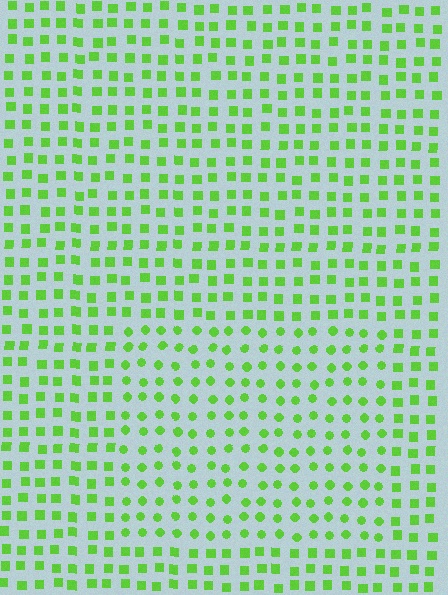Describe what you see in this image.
The image is filled with small lime elements arranged in a uniform grid. A rectangle-shaped region contains circles, while the surrounding area contains squares. The boundary is defined purely by the change in element shape.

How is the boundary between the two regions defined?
The boundary is defined by a change in element shape: circles inside vs. squares outside. All elements share the same color and spacing.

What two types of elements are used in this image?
The image uses circles inside the rectangle region and squares outside it.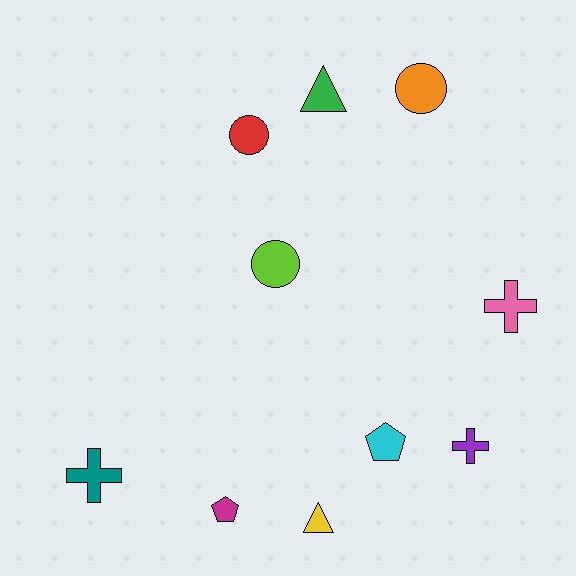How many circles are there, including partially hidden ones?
There are 3 circles.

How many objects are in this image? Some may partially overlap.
There are 10 objects.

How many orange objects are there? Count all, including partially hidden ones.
There is 1 orange object.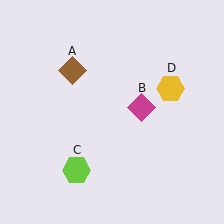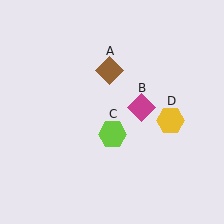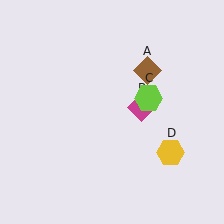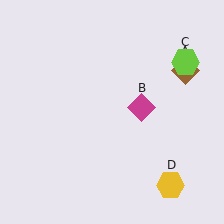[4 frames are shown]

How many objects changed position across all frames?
3 objects changed position: brown diamond (object A), lime hexagon (object C), yellow hexagon (object D).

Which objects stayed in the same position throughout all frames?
Magenta diamond (object B) remained stationary.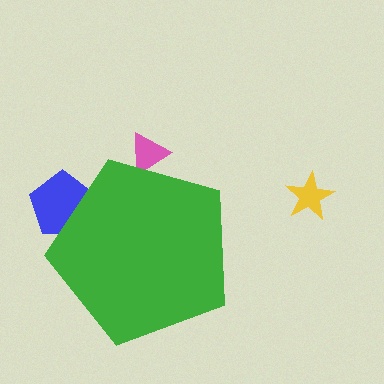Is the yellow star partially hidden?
No, the yellow star is fully visible.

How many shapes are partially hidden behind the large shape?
2 shapes are partially hidden.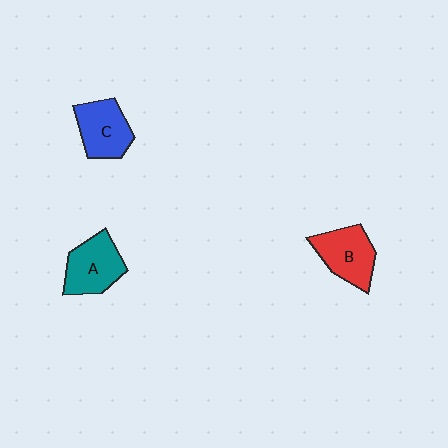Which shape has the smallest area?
Shape C (blue).